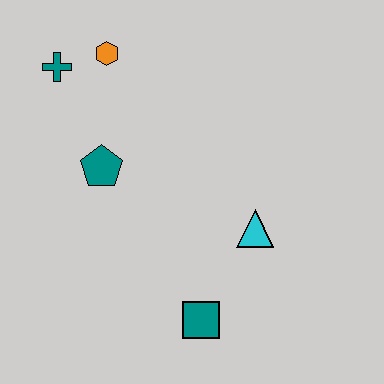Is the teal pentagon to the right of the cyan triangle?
No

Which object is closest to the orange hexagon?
The teal cross is closest to the orange hexagon.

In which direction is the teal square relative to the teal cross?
The teal square is below the teal cross.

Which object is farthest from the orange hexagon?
The teal square is farthest from the orange hexagon.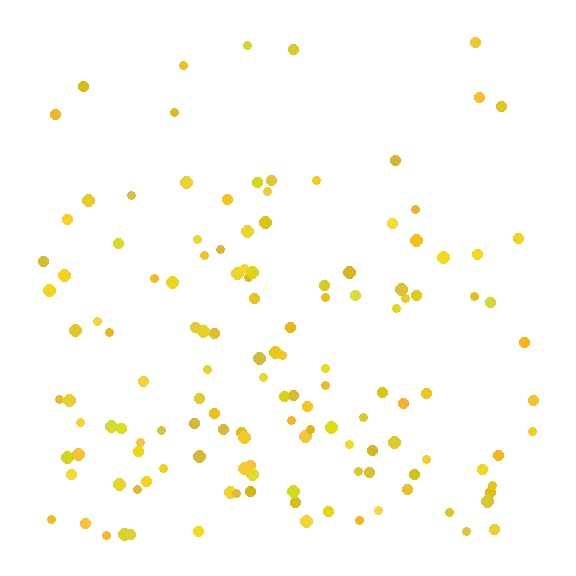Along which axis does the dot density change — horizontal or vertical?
Vertical.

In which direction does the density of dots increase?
From top to bottom, with the bottom side densest.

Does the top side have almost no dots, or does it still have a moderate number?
Still a moderate number, just noticeably fewer than the bottom.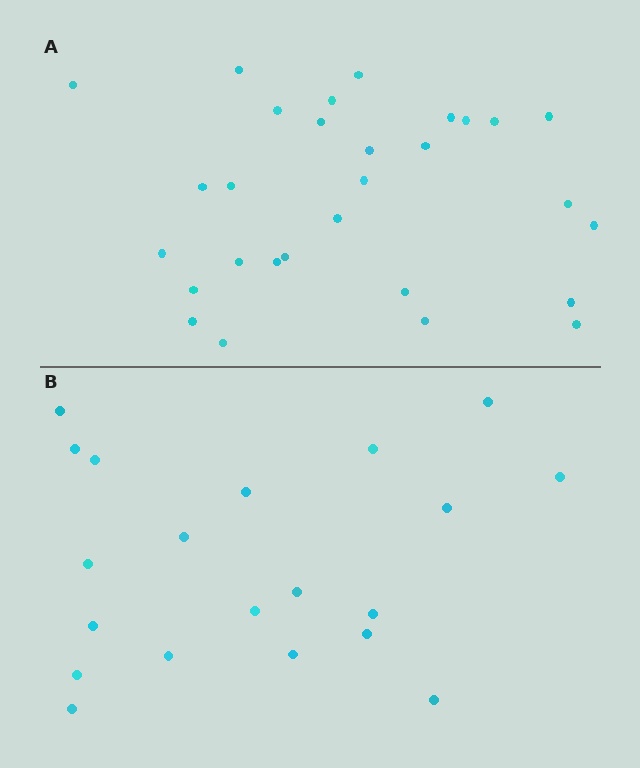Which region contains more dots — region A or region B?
Region A (the top region) has more dots.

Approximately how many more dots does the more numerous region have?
Region A has roughly 8 or so more dots than region B.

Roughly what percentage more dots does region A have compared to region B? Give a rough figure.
About 45% more.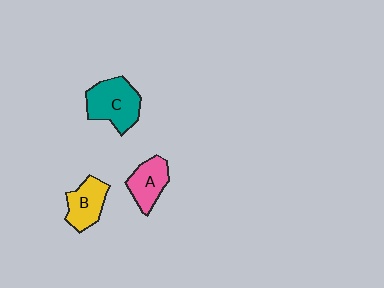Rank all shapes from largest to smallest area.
From largest to smallest: C (teal), B (yellow), A (pink).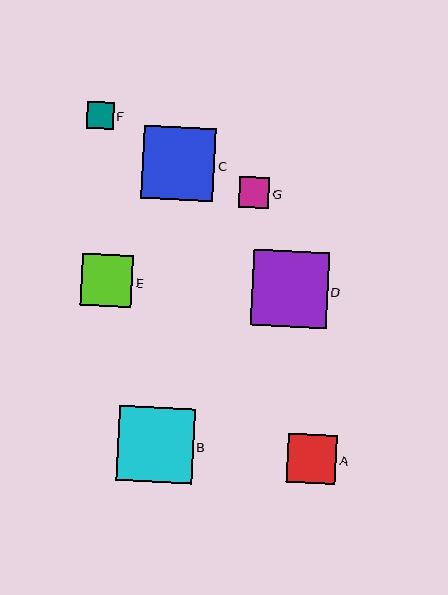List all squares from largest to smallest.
From largest to smallest: D, B, C, E, A, G, F.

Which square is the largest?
Square D is the largest with a size of approximately 76 pixels.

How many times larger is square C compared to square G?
Square C is approximately 2.4 times the size of square G.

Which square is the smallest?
Square F is the smallest with a size of approximately 27 pixels.